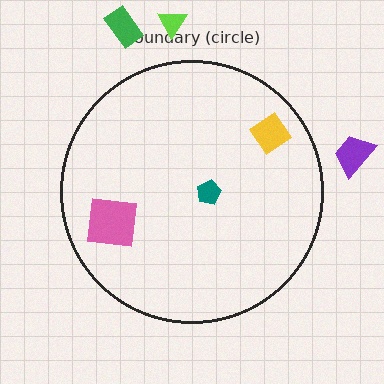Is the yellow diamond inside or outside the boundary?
Inside.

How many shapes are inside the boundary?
3 inside, 3 outside.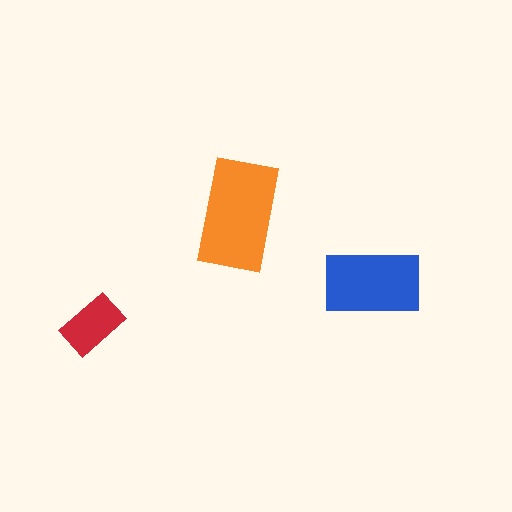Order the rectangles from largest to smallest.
the orange one, the blue one, the red one.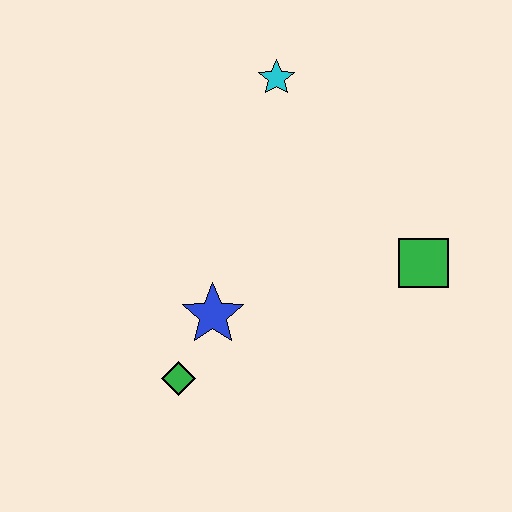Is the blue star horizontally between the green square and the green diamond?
Yes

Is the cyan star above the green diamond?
Yes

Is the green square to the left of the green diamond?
No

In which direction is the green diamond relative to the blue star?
The green diamond is below the blue star.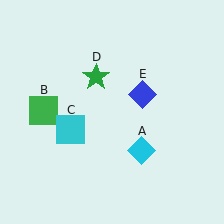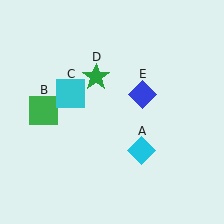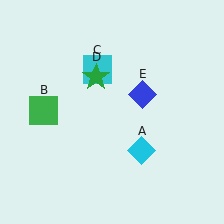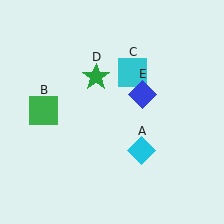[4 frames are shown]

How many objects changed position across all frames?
1 object changed position: cyan square (object C).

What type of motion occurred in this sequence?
The cyan square (object C) rotated clockwise around the center of the scene.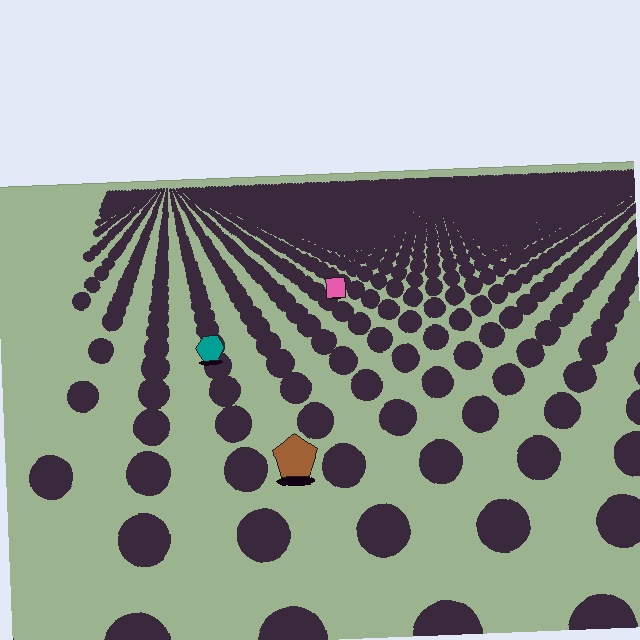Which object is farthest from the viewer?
The pink square is farthest from the viewer. It appears smaller and the ground texture around it is denser.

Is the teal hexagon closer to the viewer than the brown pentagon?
No. The brown pentagon is closer — you can tell from the texture gradient: the ground texture is coarser near it.